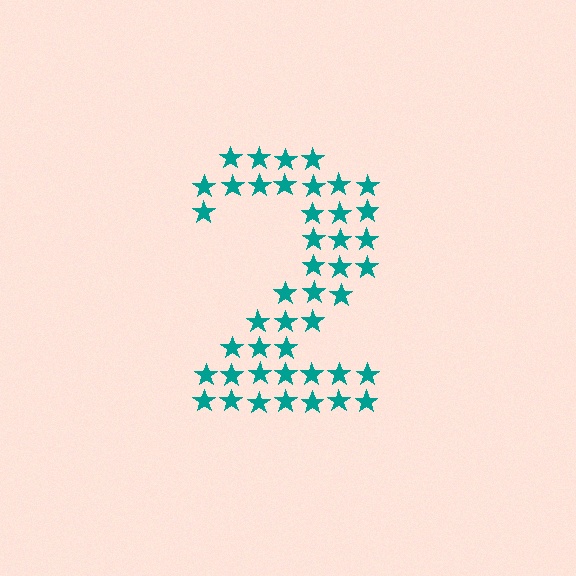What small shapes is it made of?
It is made of small stars.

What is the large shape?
The large shape is the digit 2.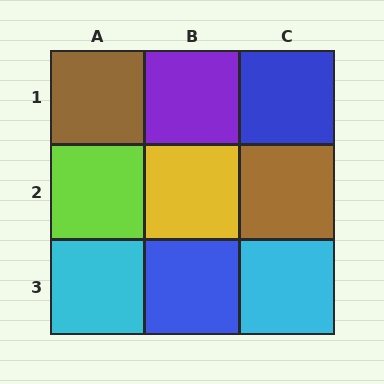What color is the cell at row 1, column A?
Brown.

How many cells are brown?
2 cells are brown.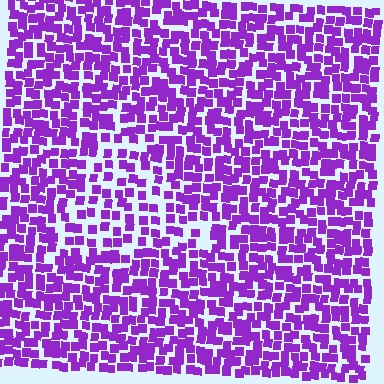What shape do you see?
I see a triangle.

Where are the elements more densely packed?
The elements are more densely packed outside the triangle boundary.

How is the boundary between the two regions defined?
The boundary is defined by a change in element density (approximately 1.7x ratio). All elements are the same color, size, and shape.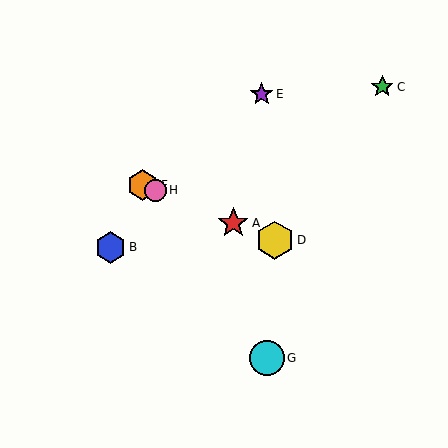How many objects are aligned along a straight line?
4 objects (A, D, F, H) are aligned along a straight line.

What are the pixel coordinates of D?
Object D is at (275, 240).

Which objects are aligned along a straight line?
Objects A, D, F, H are aligned along a straight line.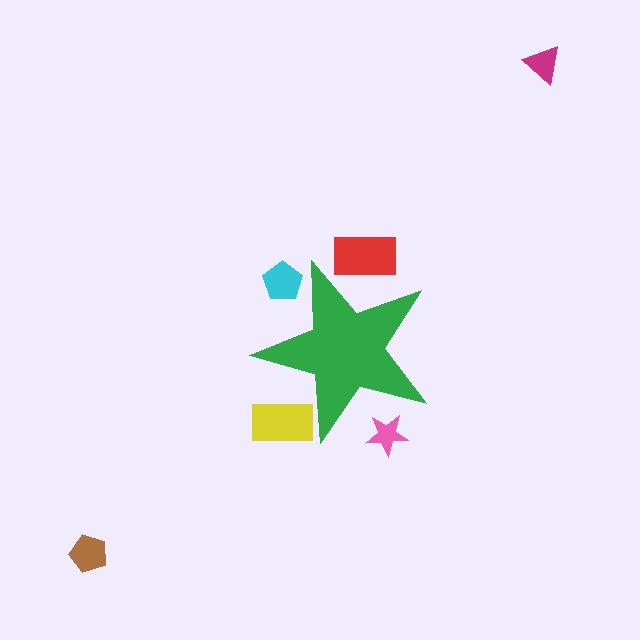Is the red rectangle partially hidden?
Yes, the red rectangle is partially hidden behind the green star.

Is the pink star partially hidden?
Yes, the pink star is partially hidden behind the green star.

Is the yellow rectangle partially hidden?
Yes, the yellow rectangle is partially hidden behind the green star.